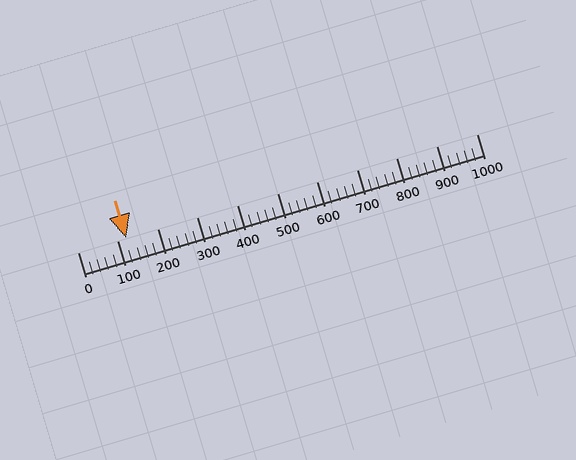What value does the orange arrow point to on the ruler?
The orange arrow points to approximately 121.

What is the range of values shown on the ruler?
The ruler shows values from 0 to 1000.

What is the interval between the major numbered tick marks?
The major tick marks are spaced 100 units apart.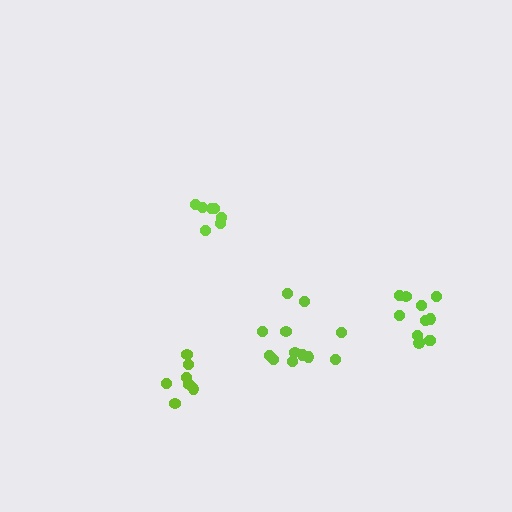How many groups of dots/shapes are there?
There are 4 groups.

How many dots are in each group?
Group 1: 12 dots, Group 2: 7 dots, Group 3: 7 dots, Group 4: 11 dots (37 total).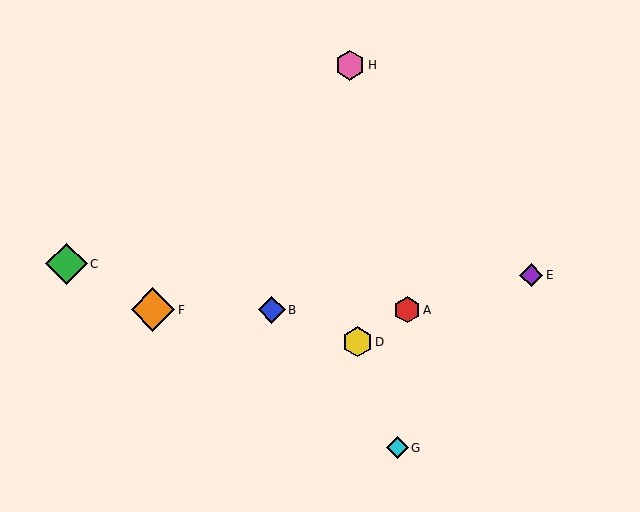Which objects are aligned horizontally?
Objects A, B, F are aligned horizontally.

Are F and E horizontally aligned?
No, F is at y≈310 and E is at y≈275.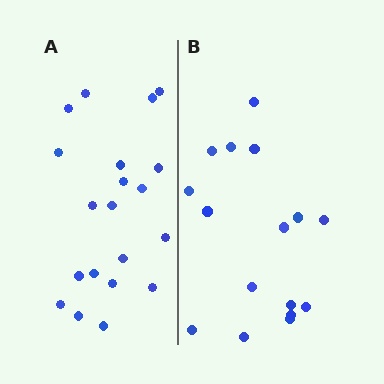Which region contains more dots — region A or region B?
Region A (the left region) has more dots.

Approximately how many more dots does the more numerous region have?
Region A has about 4 more dots than region B.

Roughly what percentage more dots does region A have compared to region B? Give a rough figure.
About 25% more.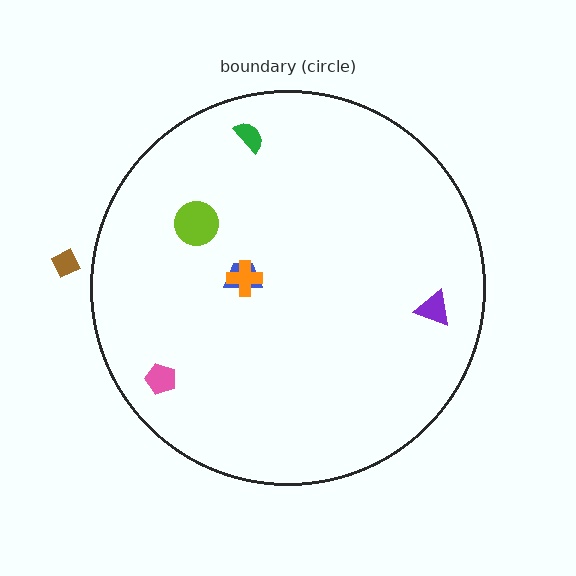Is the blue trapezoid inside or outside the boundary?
Inside.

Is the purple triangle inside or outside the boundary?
Inside.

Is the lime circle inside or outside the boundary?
Inside.